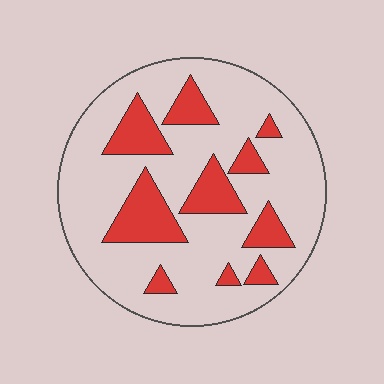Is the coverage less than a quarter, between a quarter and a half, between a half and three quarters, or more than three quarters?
Less than a quarter.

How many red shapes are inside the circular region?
10.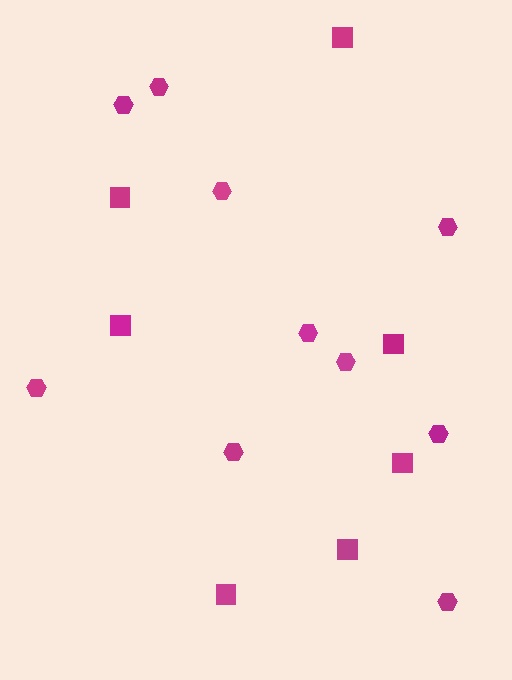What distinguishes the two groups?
There are 2 groups: one group of squares (7) and one group of hexagons (10).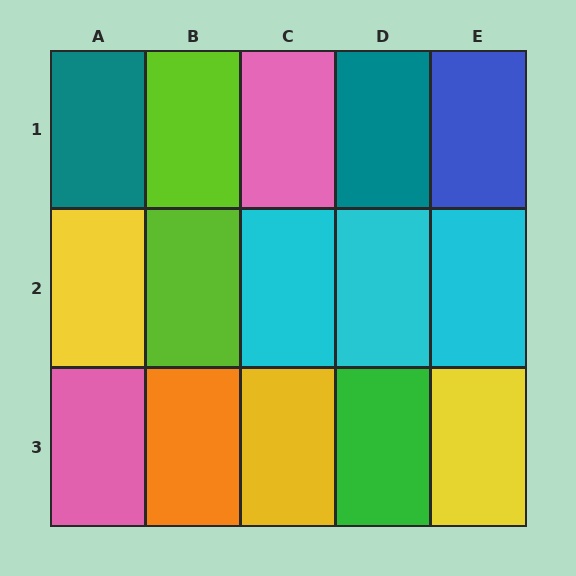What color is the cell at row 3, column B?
Orange.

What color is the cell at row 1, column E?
Blue.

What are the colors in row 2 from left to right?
Yellow, lime, cyan, cyan, cyan.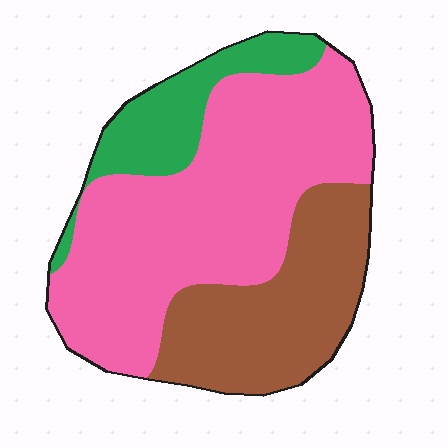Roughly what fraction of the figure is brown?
Brown covers 29% of the figure.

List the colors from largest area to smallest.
From largest to smallest: pink, brown, green.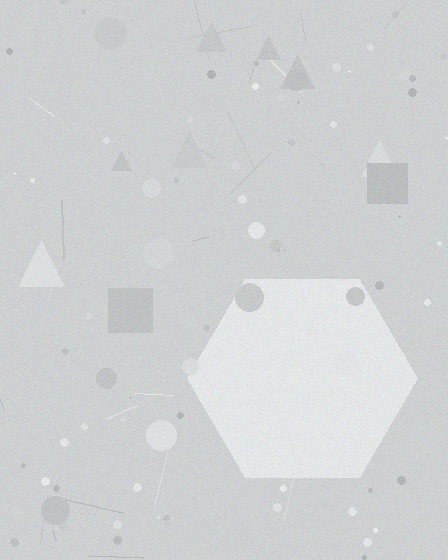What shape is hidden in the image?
A hexagon is hidden in the image.